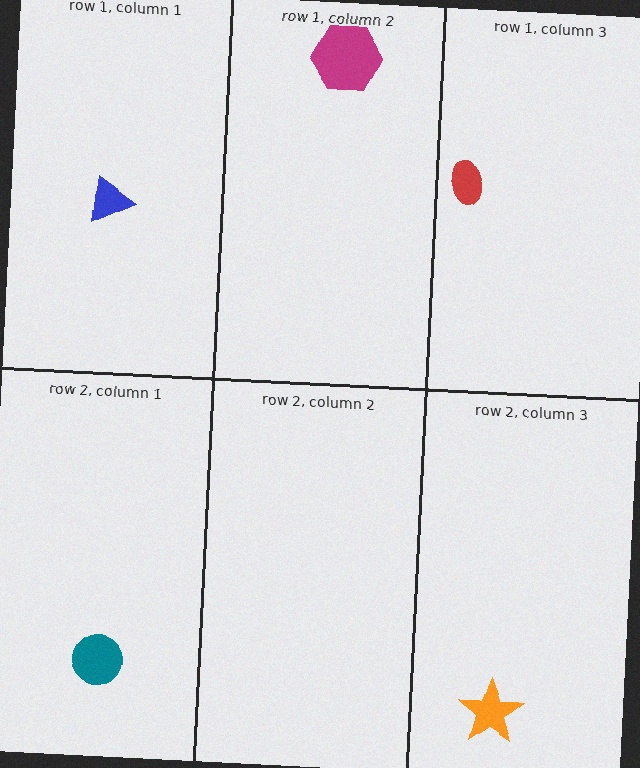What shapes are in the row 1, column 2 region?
The magenta hexagon.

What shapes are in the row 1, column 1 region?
The blue triangle.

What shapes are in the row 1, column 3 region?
The red ellipse.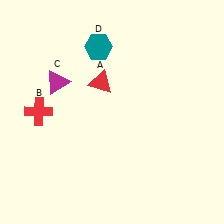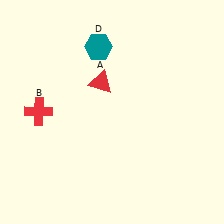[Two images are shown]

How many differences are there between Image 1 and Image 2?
There is 1 difference between the two images.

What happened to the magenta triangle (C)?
The magenta triangle (C) was removed in Image 2. It was in the top-left area of Image 1.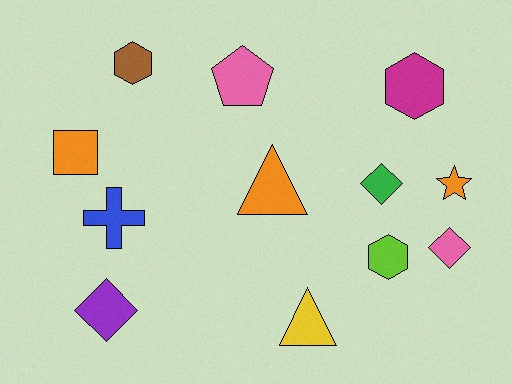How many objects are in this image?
There are 12 objects.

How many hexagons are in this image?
There are 3 hexagons.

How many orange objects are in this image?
There are 3 orange objects.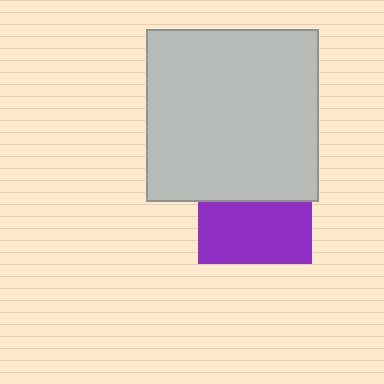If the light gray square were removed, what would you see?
You would see the complete purple square.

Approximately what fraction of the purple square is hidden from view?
Roughly 46% of the purple square is hidden behind the light gray square.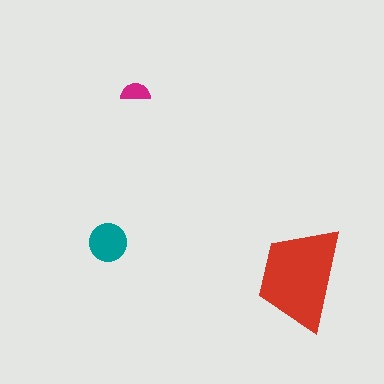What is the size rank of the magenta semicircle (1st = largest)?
3rd.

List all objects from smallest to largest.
The magenta semicircle, the teal circle, the red trapezoid.